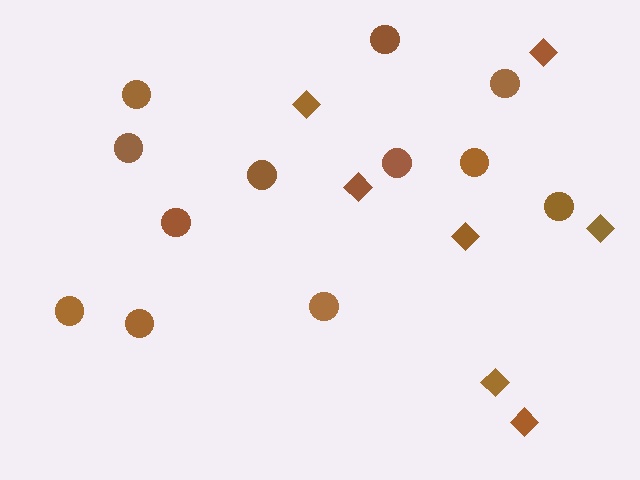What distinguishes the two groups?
There are 2 groups: one group of circles (12) and one group of diamonds (7).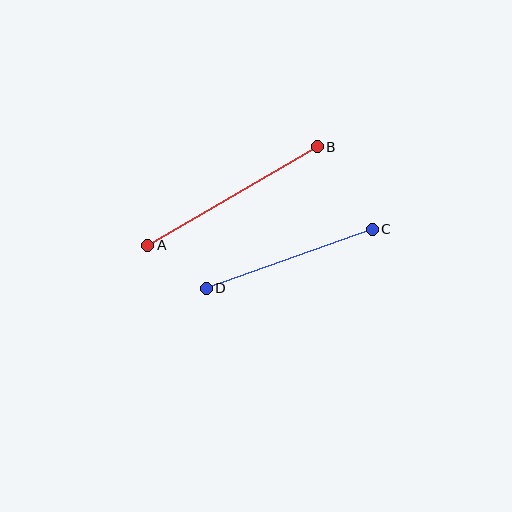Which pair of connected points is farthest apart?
Points A and B are farthest apart.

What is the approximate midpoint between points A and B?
The midpoint is at approximately (233, 196) pixels.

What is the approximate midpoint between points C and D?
The midpoint is at approximately (289, 259) pixels.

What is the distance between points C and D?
The distance is approximately 176 pixels.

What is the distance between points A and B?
The distance is approximately 196 pixels.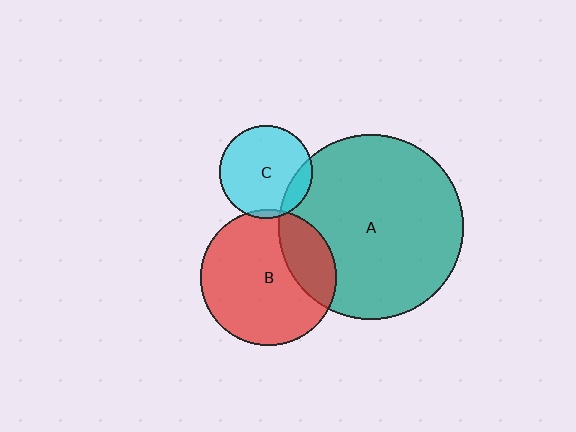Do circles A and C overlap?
Yes.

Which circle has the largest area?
Circle A (teal).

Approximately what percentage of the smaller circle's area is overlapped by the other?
Approximately 15%.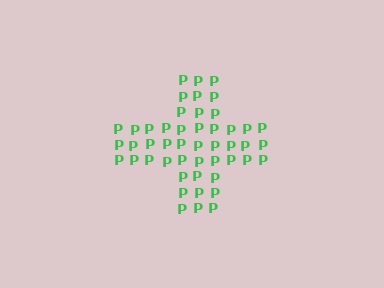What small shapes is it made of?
It is made of small letter P's.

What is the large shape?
The large shape is a cross.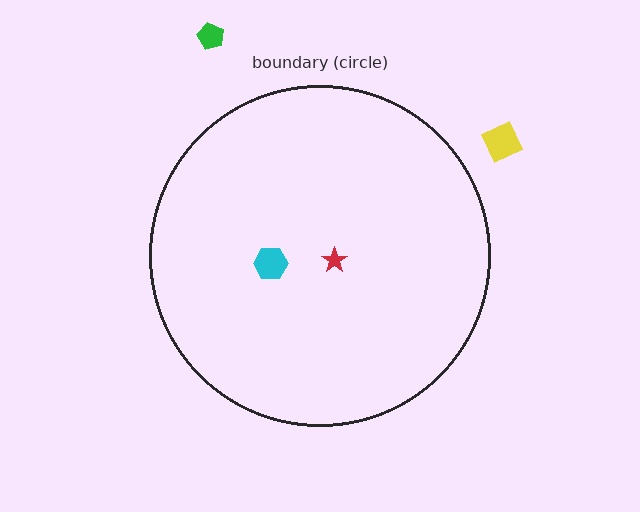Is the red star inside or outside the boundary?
Inside.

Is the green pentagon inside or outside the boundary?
Outside.